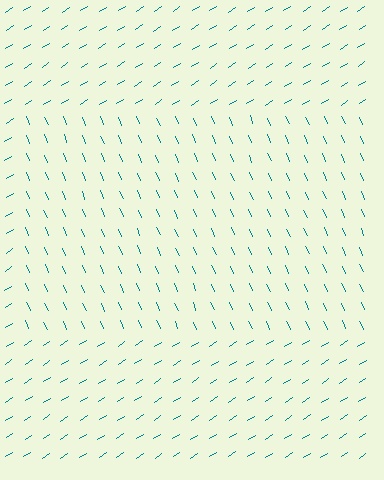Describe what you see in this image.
The image is filled with small teal line segments. A rectangle region in the image has lines oriented differently from the surrounding lines, creating a visible texture boundary.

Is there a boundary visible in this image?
Yes, there is a texture boundary formed by a change in line orientation.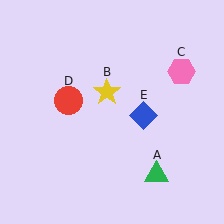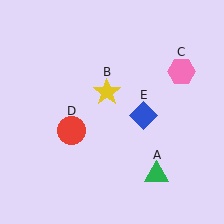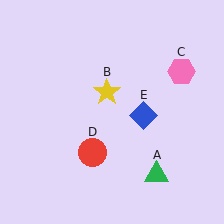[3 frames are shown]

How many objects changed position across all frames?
1 object changed position: red circle (object D).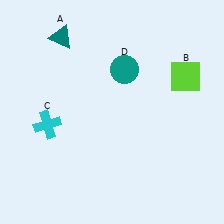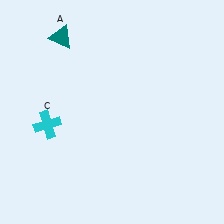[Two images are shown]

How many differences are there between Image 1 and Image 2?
There are 2 differences between the two images.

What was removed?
The lime square (B), the teal circle (D) were removed in Image 2.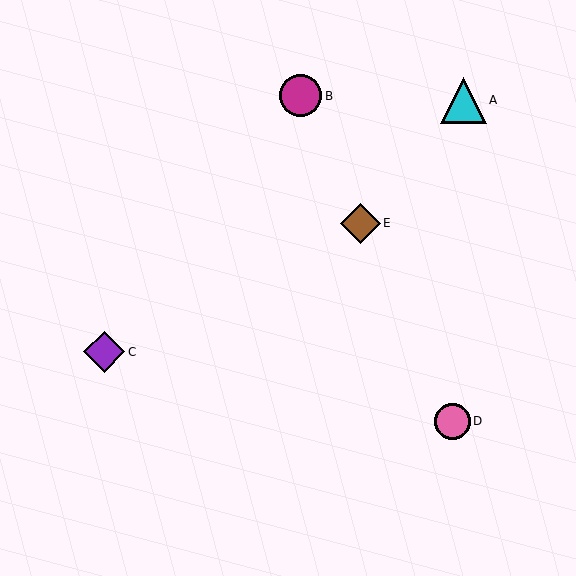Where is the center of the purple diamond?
The center of the purple diamond is at (104, 352).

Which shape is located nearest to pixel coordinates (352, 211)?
The brown diamond (labeled E) at (360, 223) is nearest to that location.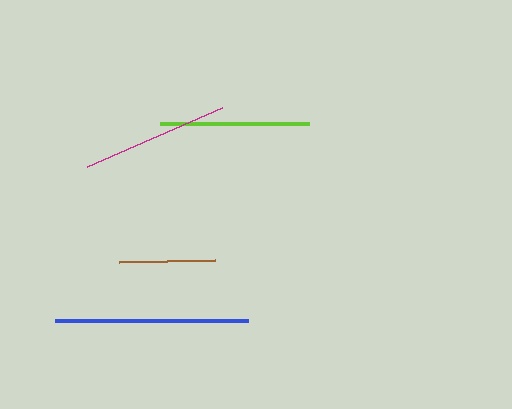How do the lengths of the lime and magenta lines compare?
The lime and magenta lines are approximately the same length.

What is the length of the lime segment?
The lime segment is approximately 149 pixels long.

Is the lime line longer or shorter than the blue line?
The blue line is longer than the lime line.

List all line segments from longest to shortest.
From longest to shortest: blue, lime, magenta, brown.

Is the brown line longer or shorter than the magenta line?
The magenta line is longer than the brown line.